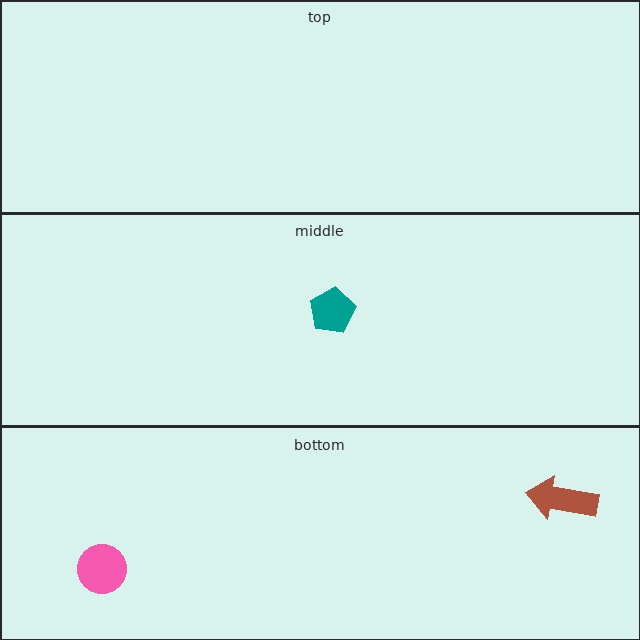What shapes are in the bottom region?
The brown arrow, the pink circle.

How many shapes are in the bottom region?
2.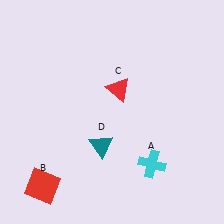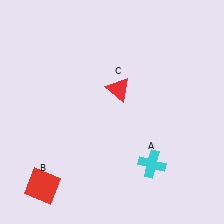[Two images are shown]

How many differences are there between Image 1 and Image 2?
There is 1 difference between the two images.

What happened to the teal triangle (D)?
The teal triangle (D) was removed in Image 2. It was in the bottom-left area of Image 1.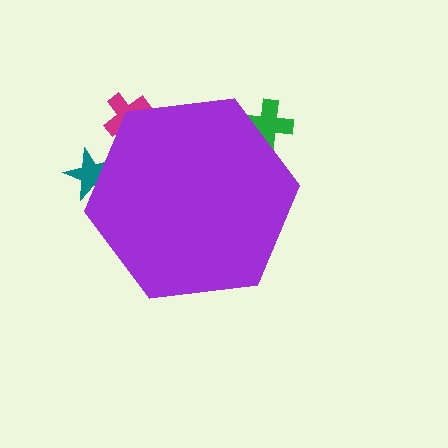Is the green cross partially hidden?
Yes, the green cross is partially hidden behind the purple hexagon.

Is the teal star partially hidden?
Yes, the teal star is partially hidden behind the purple hexagon.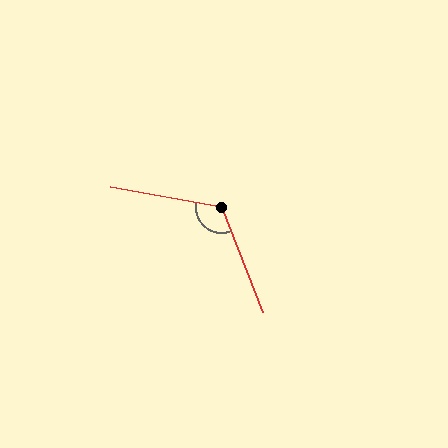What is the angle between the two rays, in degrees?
Approximately 122 degrees.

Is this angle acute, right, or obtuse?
It is obtuse.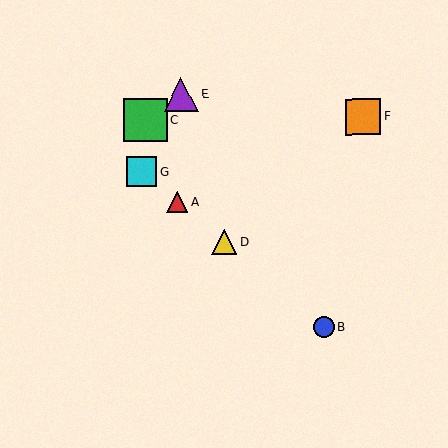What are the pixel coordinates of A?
Object A is at (177, 202).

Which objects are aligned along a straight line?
Objects A, B, D, G are aligned along a straight line.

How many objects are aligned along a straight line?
4 objects (A, B, D, G) are aligned along a straight line.